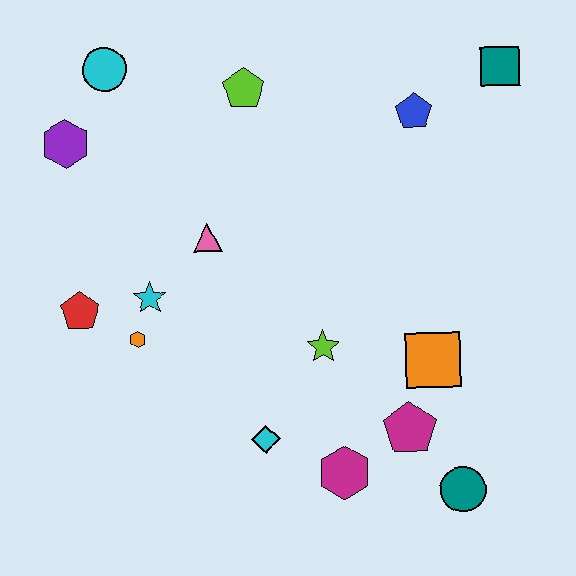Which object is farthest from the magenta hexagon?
The cyan circle is farthest from the magenta hexagon.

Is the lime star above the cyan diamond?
Yes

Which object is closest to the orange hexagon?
The cyan star is closest to the orange hexagon.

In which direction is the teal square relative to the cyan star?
The teal square is to the right of the cyan star.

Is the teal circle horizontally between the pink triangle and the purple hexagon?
No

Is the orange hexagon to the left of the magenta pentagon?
Yes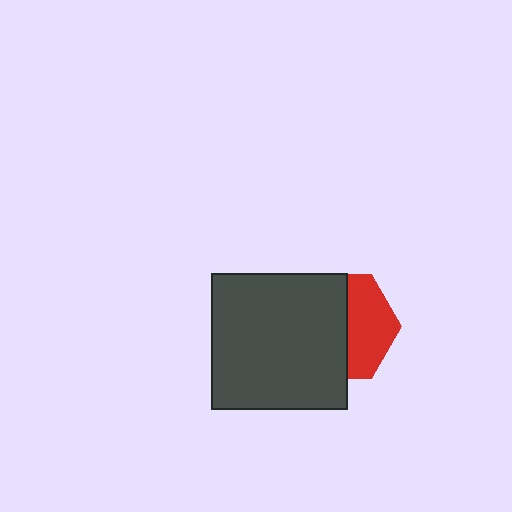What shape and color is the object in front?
The object in front is a dark gray square.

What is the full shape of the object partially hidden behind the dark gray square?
The partially hidden object is a red hexagon.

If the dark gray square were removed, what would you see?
You would see the complete red hexagon.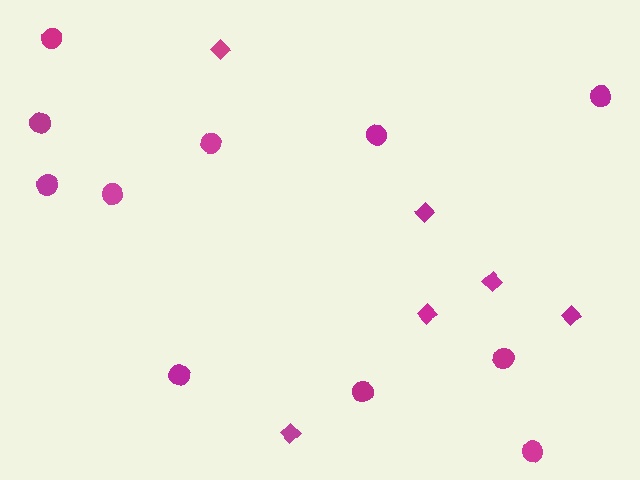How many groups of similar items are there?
There are 2 groups: one group of diamonds (6) and one group of circles (11).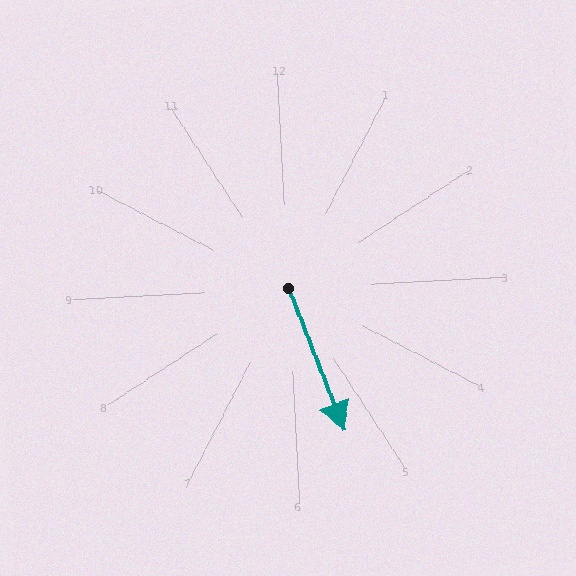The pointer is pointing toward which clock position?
Roughly 5 o'clock.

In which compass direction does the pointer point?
South.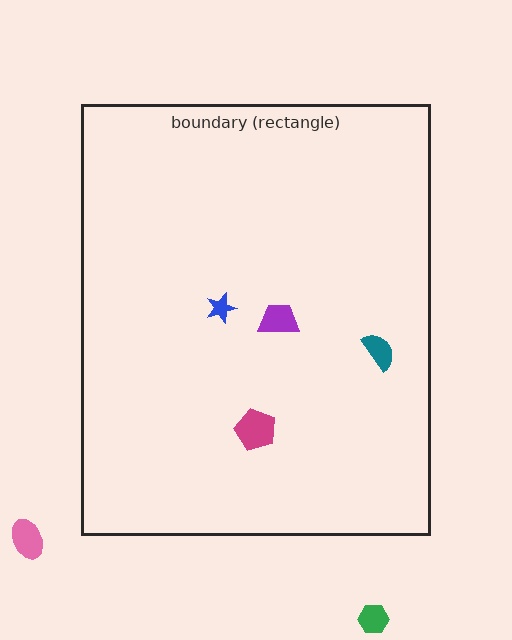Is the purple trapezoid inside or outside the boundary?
Inside.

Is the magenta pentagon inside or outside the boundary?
Inside.